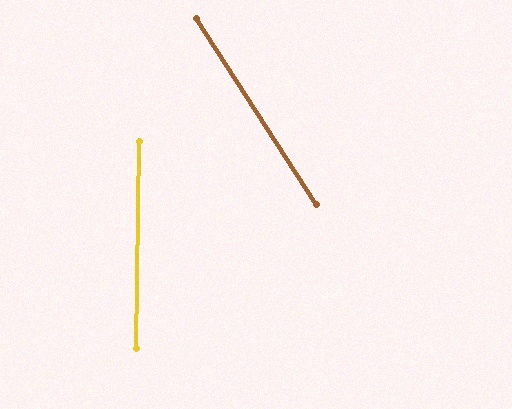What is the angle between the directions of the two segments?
Approximately 34 degrees.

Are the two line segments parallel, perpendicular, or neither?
Neither parallel nor perpendicular — they differ by about 34°.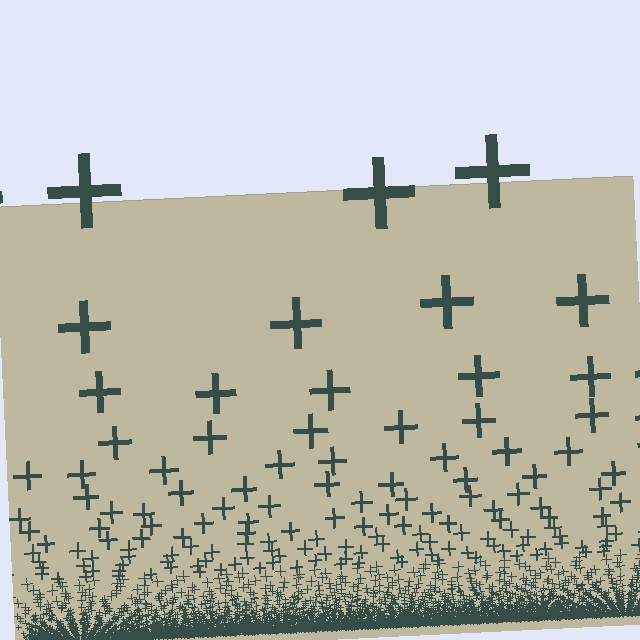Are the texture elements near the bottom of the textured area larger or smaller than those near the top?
Smaller. The gradient is inverted — elements near the bottom are smaller and denser.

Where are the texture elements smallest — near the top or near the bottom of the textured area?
Near the bottom.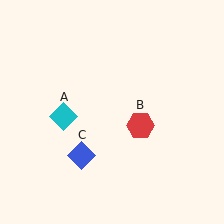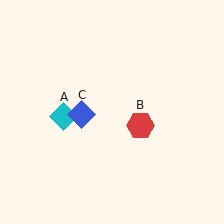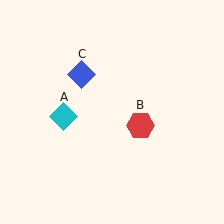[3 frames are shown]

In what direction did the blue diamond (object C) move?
The blue diamond (object C) moved up.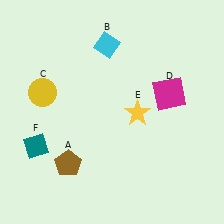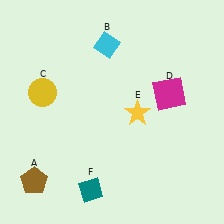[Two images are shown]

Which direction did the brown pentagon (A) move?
The brown pentagon (A) moved left.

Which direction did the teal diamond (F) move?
The teal diamond (F) moved right.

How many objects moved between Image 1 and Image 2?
2 objects moved between the two images.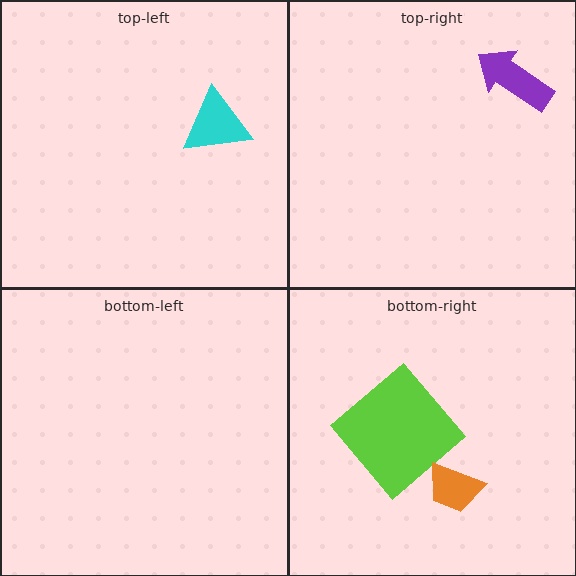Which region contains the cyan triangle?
The top-left region.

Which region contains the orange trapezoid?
The bottom-right region.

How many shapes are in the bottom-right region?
2.